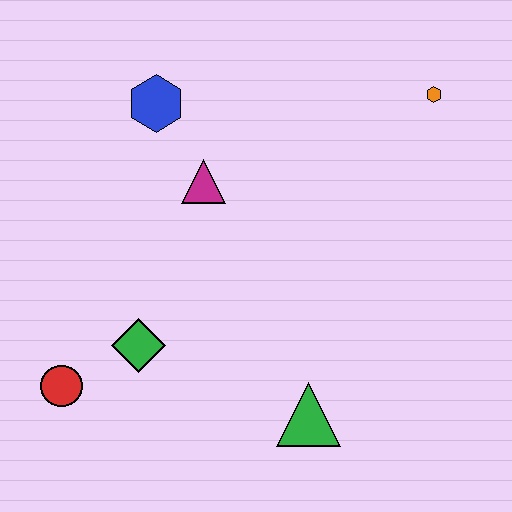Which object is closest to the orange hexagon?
The magenta triangle is closest to the orange hexagon.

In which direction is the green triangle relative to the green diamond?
The green triangle is to the right of the green diamond.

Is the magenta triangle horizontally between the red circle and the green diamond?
No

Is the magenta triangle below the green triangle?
No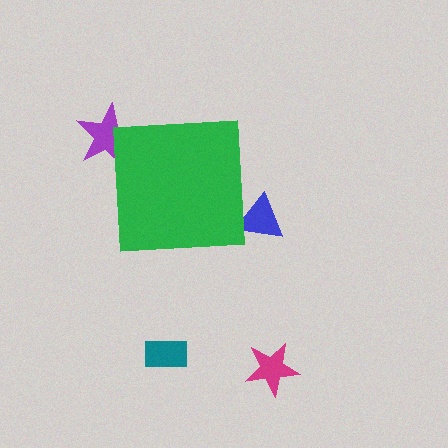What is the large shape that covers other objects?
A green square.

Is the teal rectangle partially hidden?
No, the teal rectangle is fully visible.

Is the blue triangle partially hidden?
Yes, the blue triangle is partially hidden behind the green square.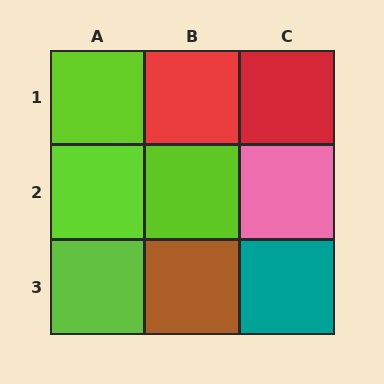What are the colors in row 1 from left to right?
Lime, red, red.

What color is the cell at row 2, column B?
Lime.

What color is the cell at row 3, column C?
Teal.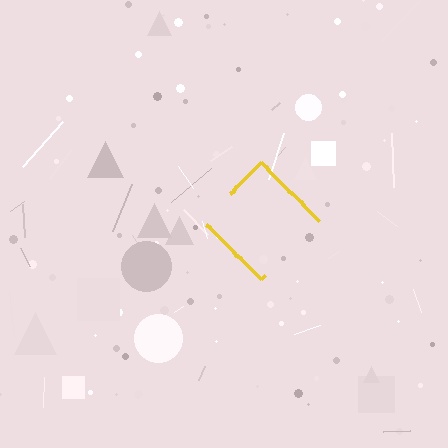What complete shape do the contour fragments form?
The contour fragments form a diamond.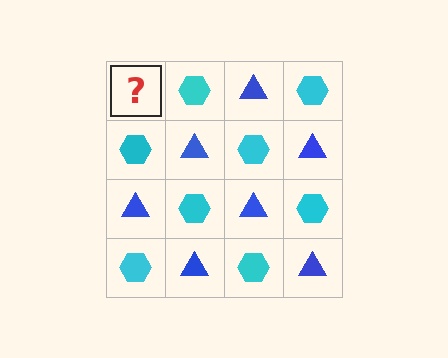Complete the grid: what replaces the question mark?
The question mark should be replaced with a blue triangle.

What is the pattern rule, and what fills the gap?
The rule is that it alternates blue triangle and cyan hexagon in a checkerboard pattern. The gap should be filled with a blue triangle.